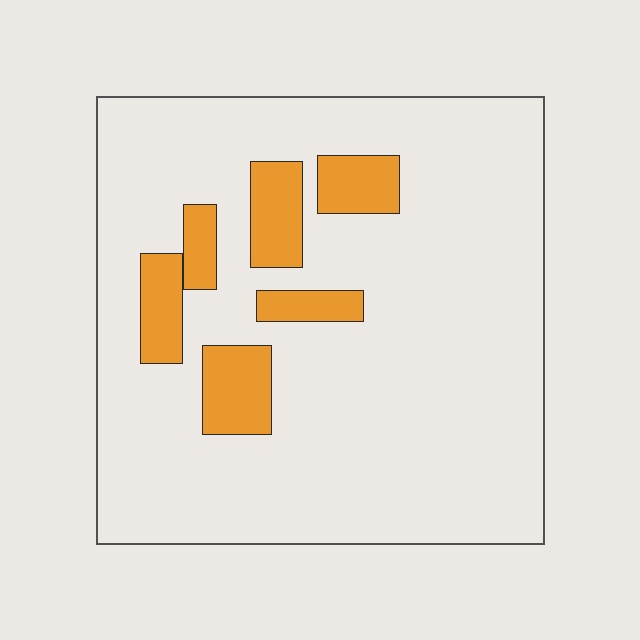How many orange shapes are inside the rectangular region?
6.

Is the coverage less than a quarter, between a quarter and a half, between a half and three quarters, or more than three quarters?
Less than a quarter.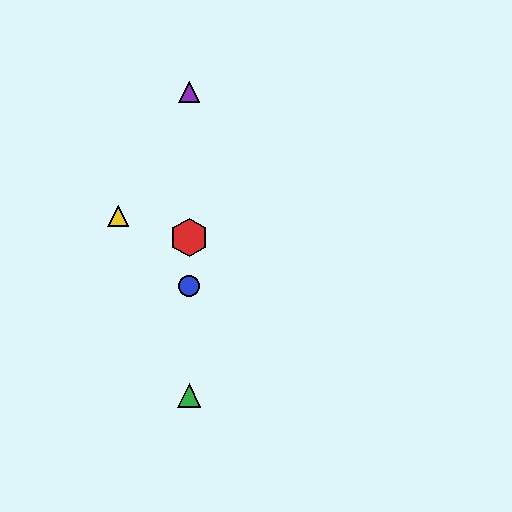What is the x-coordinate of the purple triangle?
The purple triangle is at x≈189.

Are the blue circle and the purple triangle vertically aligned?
Yes, both are at x≈189.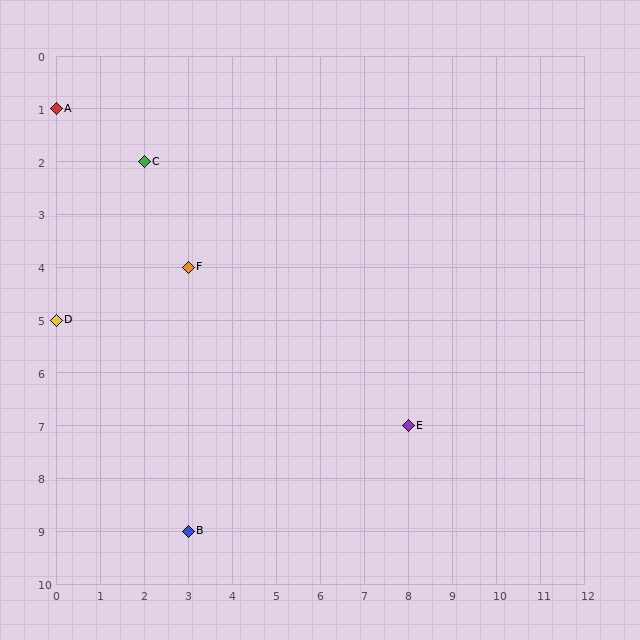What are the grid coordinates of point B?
Point B is at grid coordinates (3, 9).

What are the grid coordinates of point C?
Point C is at grid coordinates (2, 2).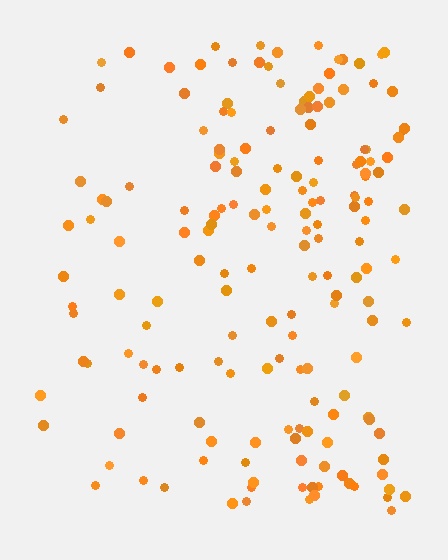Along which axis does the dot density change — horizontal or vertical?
Horizontal.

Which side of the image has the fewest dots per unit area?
The left.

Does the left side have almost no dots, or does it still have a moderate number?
Still a moderate number, just noticeably fewer than the right.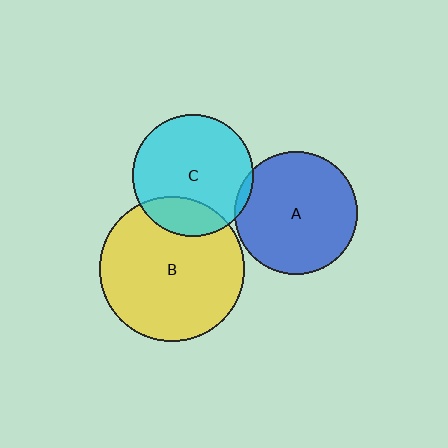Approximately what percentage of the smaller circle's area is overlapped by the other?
Approximately 20%.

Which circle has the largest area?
Circle B (yellow).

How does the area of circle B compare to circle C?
Approximately 1.4 times.